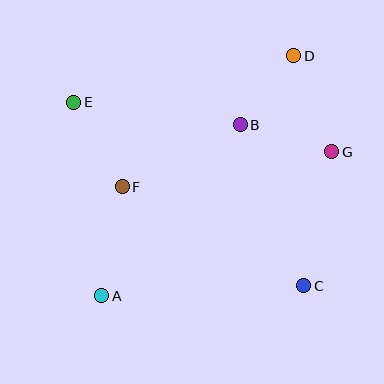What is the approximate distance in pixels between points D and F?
The distance between D and F is approximately 216 pixels.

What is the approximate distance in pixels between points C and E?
The distance between C and E is approximately 294 pixels.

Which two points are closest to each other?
Points B and D are closest to each other.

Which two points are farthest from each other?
Points A and D are farthest from each other.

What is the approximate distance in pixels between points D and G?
The distance between D and G is approximately 103 pixels.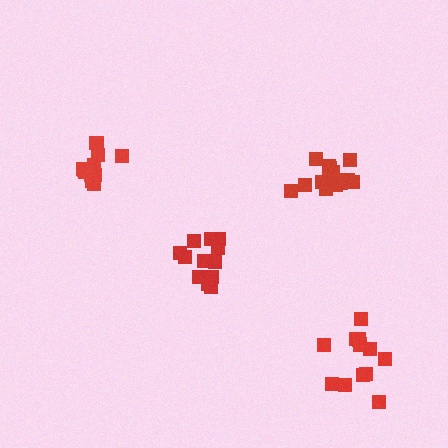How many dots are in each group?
Group 1: 12 dots, Group 2: 12 dots, Group 3: 16 dots, Group 4: 11 dots (51 total).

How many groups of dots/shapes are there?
There are 4 groups.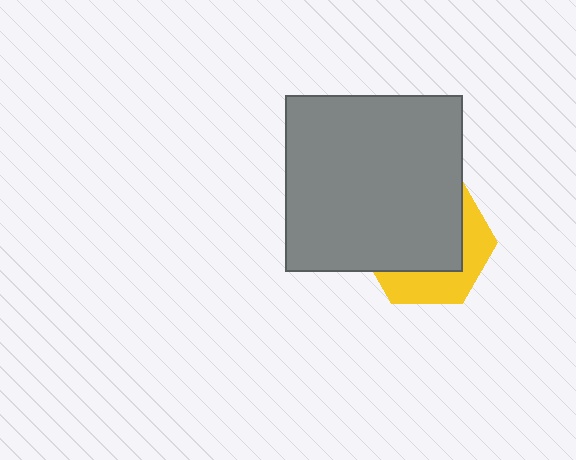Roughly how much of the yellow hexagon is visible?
A small part of it is visible (roughly 36%).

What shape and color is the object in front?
The object in front is a gray square.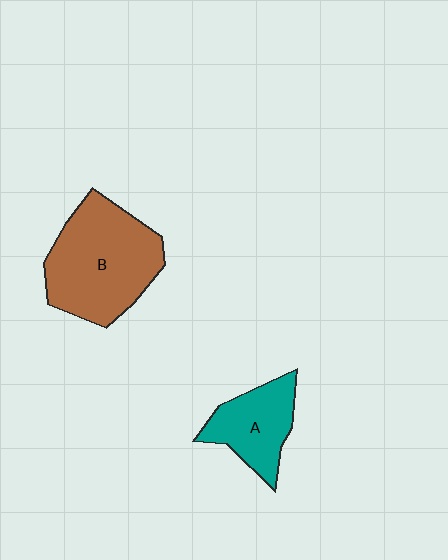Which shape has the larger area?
Shape B (brown).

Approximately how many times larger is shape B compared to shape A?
Approximately 1.8 times.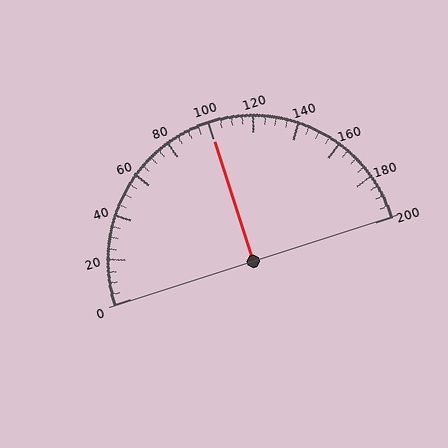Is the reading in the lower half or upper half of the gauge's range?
The reading is in the upper half of the range (0 to 200).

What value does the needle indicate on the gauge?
The needle indicates approximately 100.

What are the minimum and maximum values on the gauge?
The gauge ranges from 0 to 200.